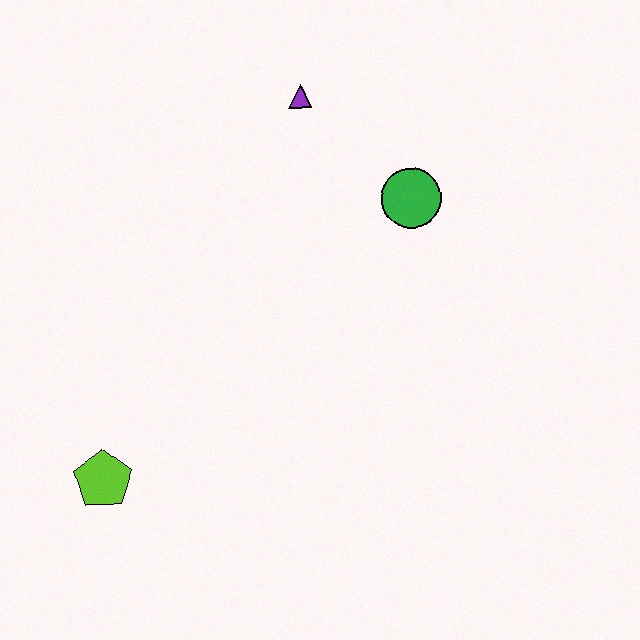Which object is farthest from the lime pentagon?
The purple triangle is farthest from the lime pentagon.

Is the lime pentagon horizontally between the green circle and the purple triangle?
No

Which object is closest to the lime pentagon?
The green circle is closest to the lime pentagon.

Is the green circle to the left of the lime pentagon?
No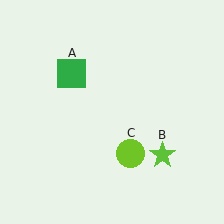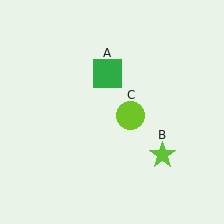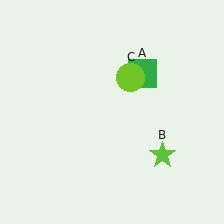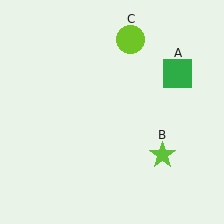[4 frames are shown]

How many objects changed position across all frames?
2 objects changed position: green square (object A), lime circle (object C).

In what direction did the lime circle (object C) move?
The lime circle (object C) moved up.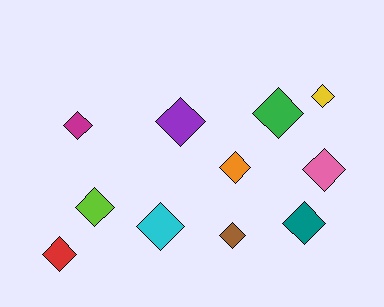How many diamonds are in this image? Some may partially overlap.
There are 11 diamonds.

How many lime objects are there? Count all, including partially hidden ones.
There is 1 lime object.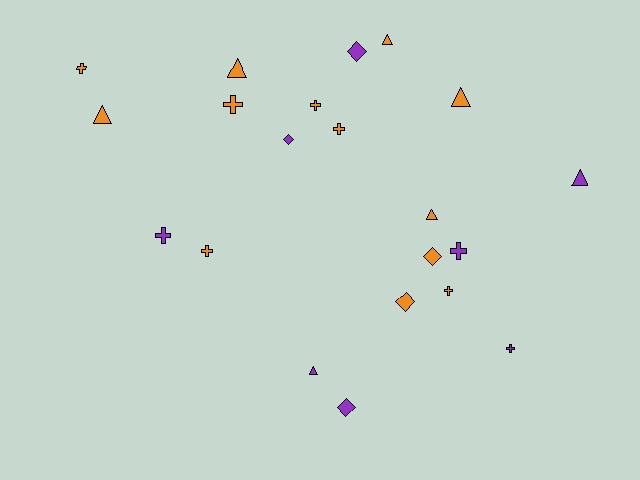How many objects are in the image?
There are 21 objects.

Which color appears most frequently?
Orange, with 13 objects.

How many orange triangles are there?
There are 5 orange triangles.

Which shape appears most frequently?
Cross, with 9 objects.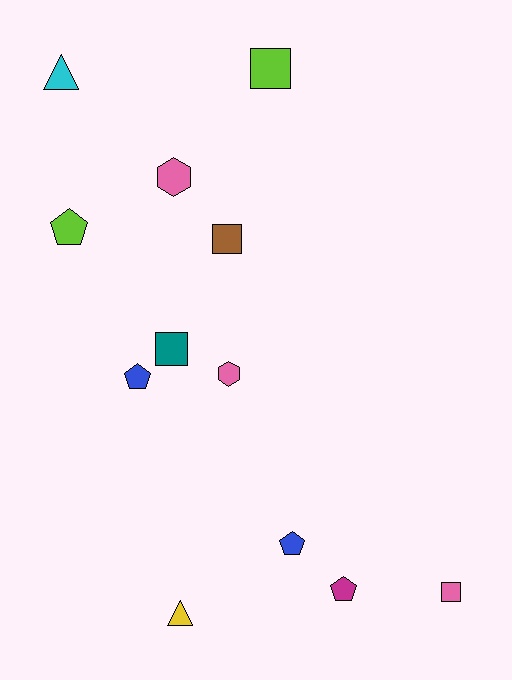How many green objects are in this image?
There are no green objects.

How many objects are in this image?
There are 12 objects.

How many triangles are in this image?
There are 2 triangles.